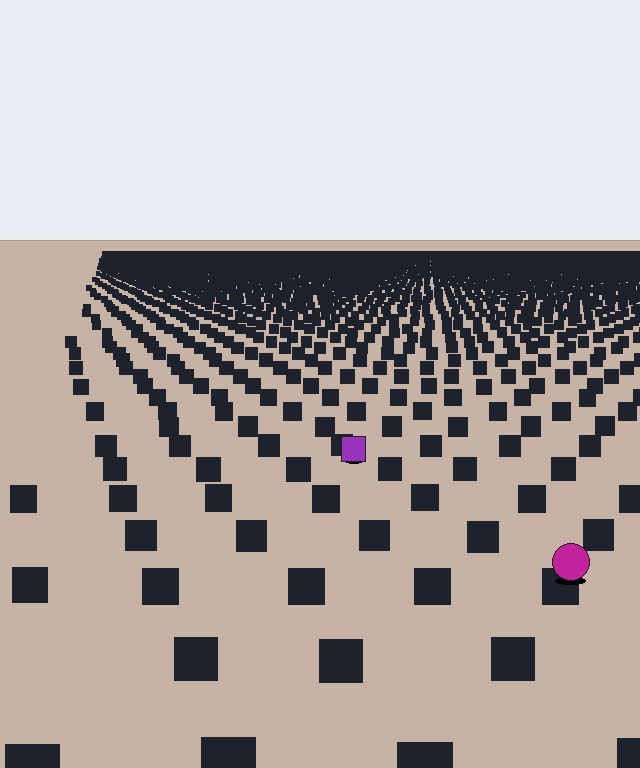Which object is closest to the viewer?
The magenta circle is closest. The texture marks near it are larger and more spread out.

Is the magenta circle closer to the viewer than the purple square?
Yes. The magenta circle is closer — you can tell from the texture gradient: the ground texture is coarser near it.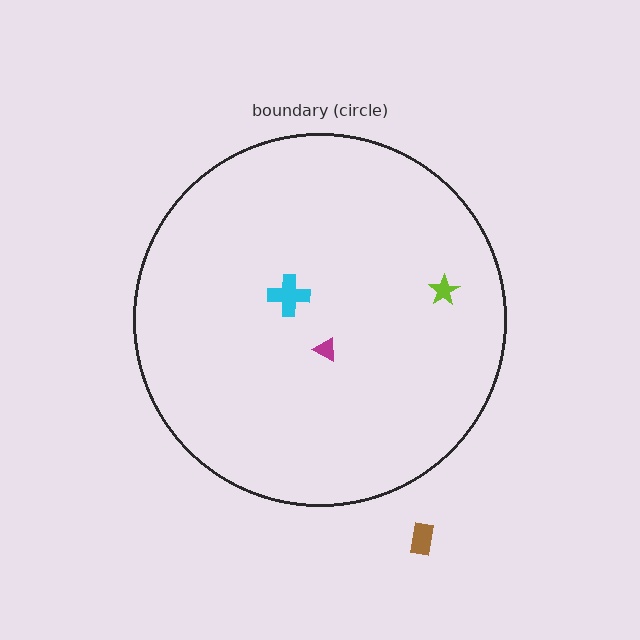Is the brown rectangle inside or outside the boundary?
Outside.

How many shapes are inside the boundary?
3 inside, 1 outside.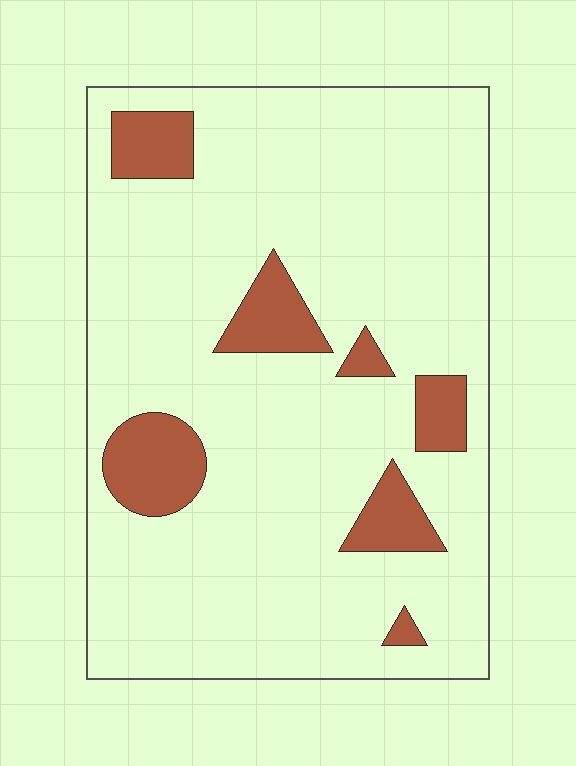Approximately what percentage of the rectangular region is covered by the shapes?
Approximately 15%.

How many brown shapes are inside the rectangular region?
7.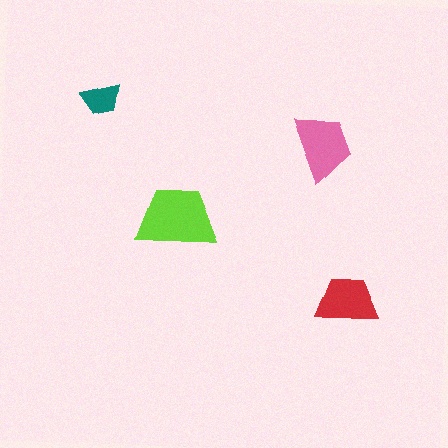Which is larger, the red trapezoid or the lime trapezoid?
The lime one.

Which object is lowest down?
The red trapezoid is bottommost.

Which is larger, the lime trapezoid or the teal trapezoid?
The lime one.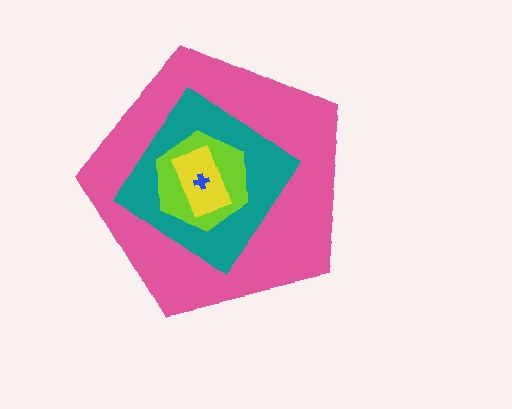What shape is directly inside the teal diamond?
The lime hexagon.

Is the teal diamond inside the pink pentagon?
Yes.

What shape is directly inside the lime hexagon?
The yellow rectangle.